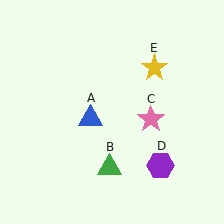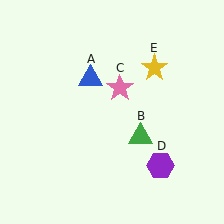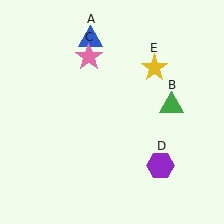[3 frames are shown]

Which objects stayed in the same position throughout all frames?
Purple hexagon (object D) and yellow star (object E) remained stationary.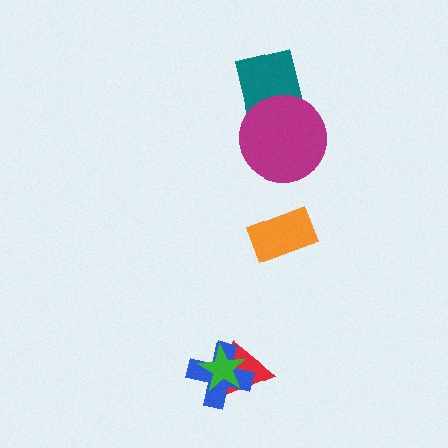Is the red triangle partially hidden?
Yes, it is partially covered by another shape.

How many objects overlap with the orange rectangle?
0 objects overlap with the orange rectangle.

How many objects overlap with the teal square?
1 object overlaps with the teal square.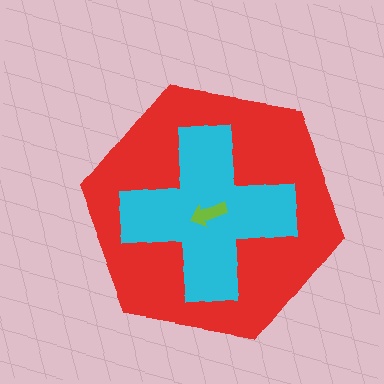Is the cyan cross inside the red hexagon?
Yes.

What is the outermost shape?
The red hexagon.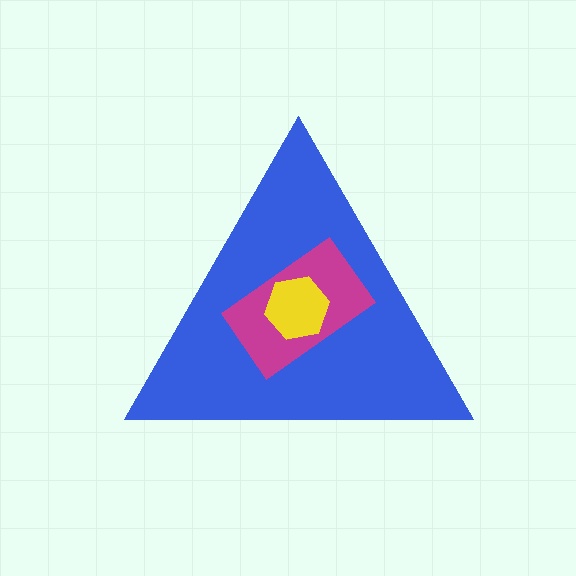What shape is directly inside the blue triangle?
The magenta rectangle.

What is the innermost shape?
The yellow hexagon.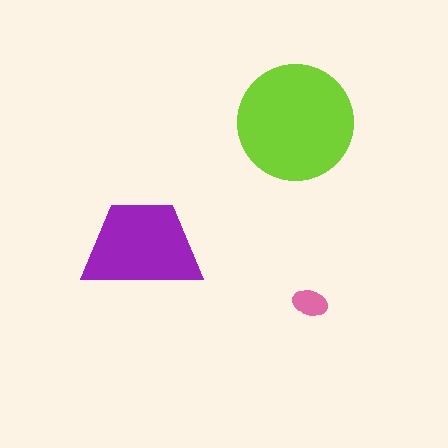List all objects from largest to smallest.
The lime circle, the purple trapezoid, the pink ellipse.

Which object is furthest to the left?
The purple trapezoid is leftmost.